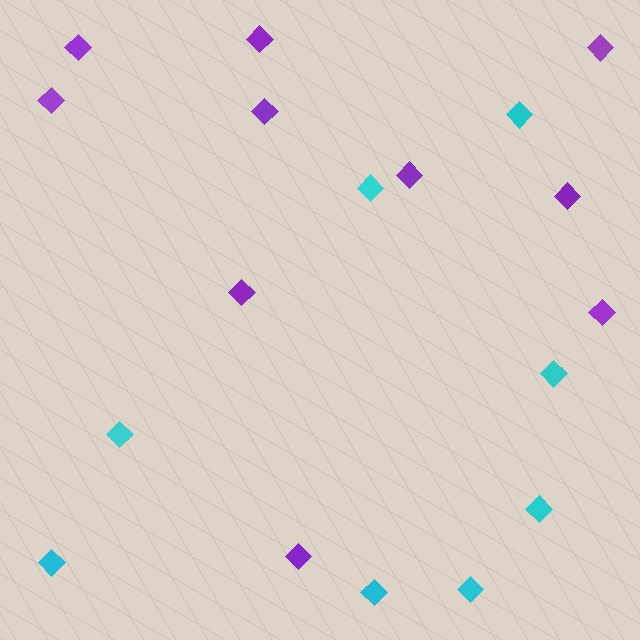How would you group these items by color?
There are 2 groups: one group of cyan diamonds (8) and one group of purple diamonds (10).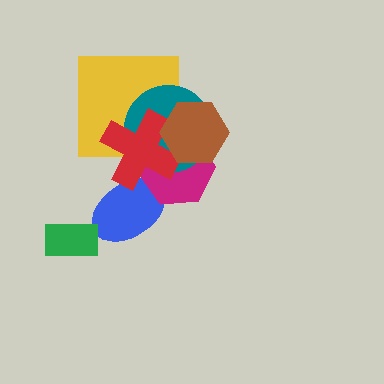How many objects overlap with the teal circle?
4 objects overlap with the teal circle.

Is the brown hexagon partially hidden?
No, no other shape covers it.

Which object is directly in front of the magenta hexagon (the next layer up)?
The teal circle is directly in front of the magenta hexagon.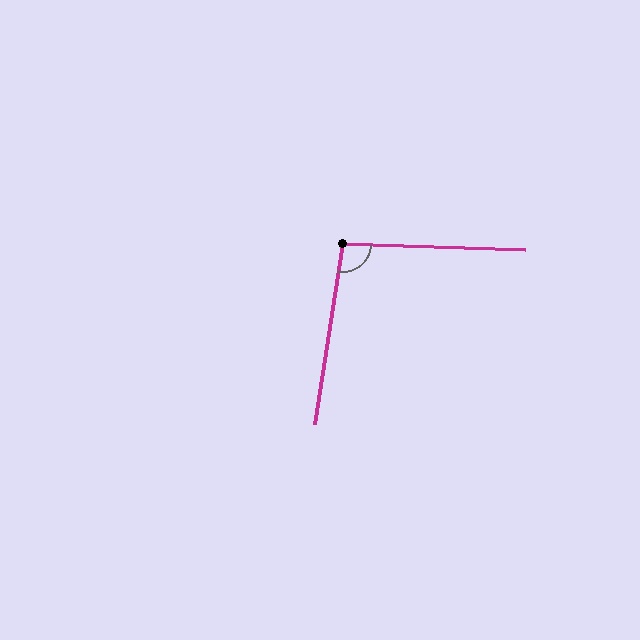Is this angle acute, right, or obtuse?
It is obtuse.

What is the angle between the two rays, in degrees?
Approximately 97 degrees.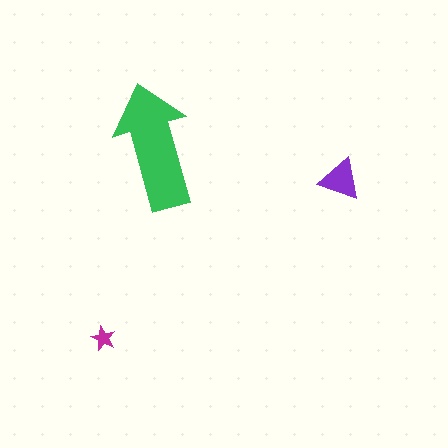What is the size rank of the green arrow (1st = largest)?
1st.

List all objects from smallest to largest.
The magenta star, the purple triangle, the green arrow.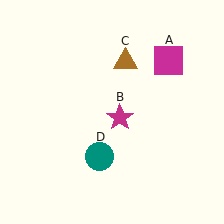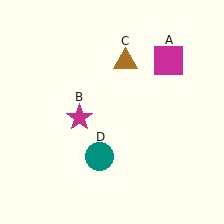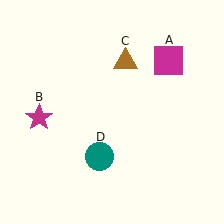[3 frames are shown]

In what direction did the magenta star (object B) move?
The magenta star (object B) moved left.